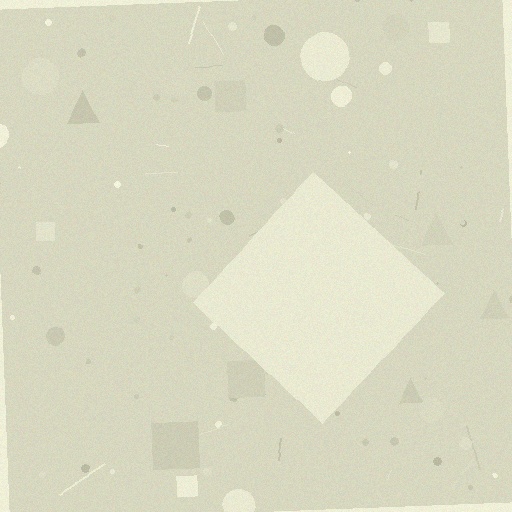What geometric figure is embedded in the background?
A diamond is embedded in the background.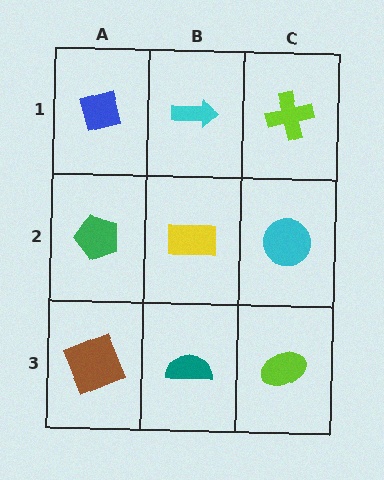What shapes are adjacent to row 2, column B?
A cyan arrow (row 1, column B), a teal semicircle (row 3, column B), a green pentagon (row 2, column A), a cyan circle (row 2, column C).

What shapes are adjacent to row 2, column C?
A lime cross (row 1, column C), a lime ellipse (row 3, column C), a yellow rectangle (row 2, column B).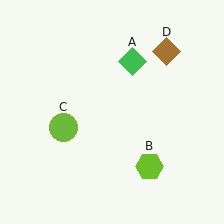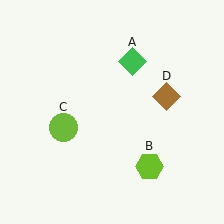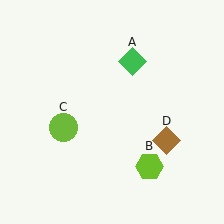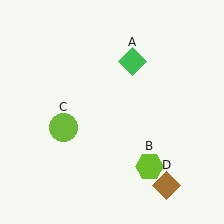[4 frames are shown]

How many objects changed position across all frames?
1 object changed position: brown diamond (object D).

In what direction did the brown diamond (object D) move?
The brown diamond (object D) moved down.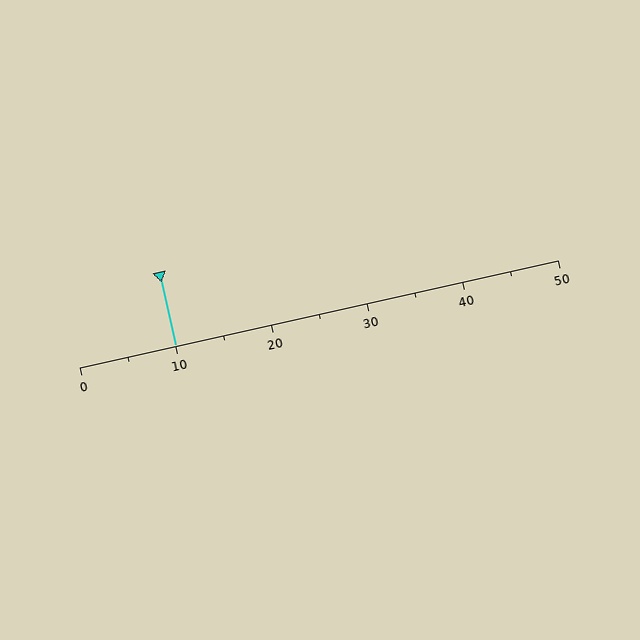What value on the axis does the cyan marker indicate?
The marker indicates approximately 10.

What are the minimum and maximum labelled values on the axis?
The axis runs from 0 to 50.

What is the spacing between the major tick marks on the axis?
The major ticks are spaced 10 apart.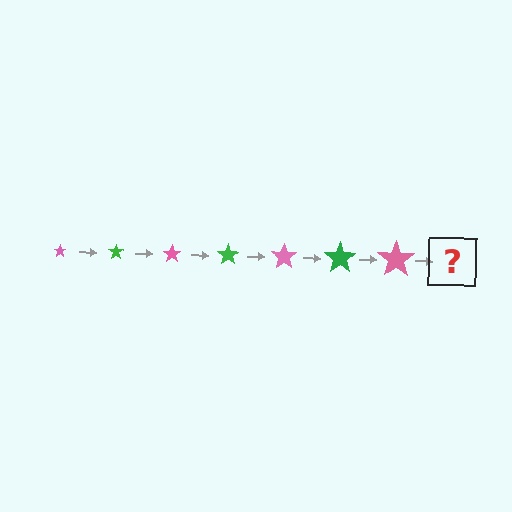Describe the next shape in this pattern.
It should be a green star, larger than the previous one.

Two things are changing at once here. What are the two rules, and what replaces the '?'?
The two rules are that the star grows larger each step and the color cycles through pink and green. The '?' should be a green star, larger than the previous one.